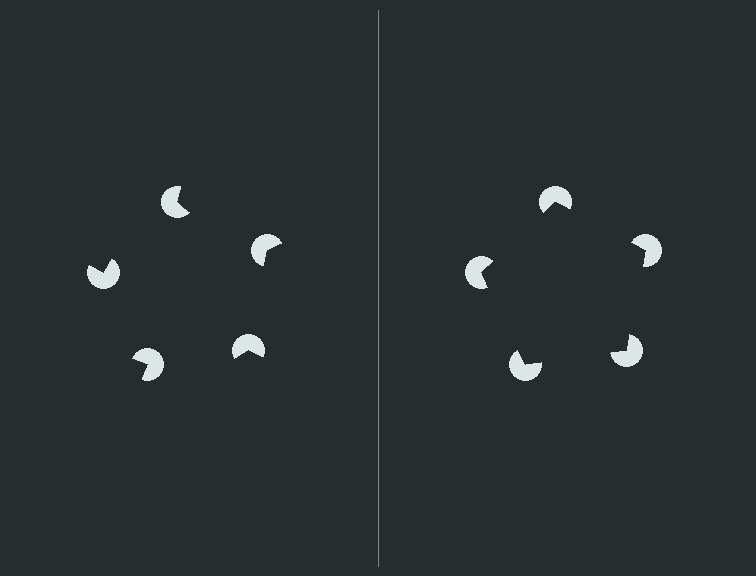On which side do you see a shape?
An illusory pentagon appears on the right side. On the left side the wedge cuts are rotated, so no coherent shape forms.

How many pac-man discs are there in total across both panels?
10 — 5 on each side.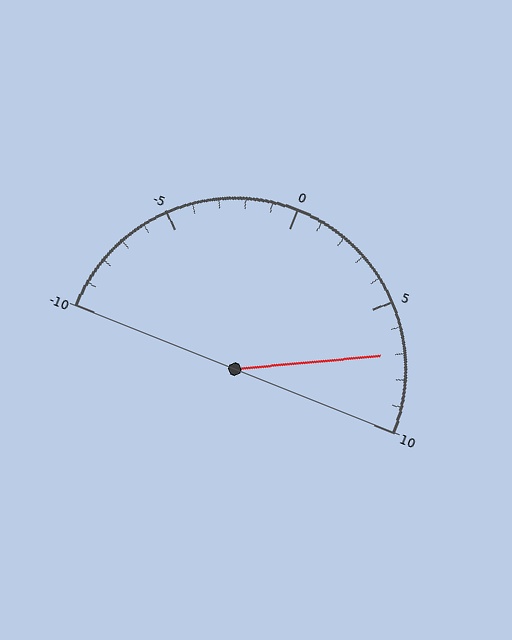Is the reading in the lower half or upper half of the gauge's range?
The reading is in the upper half of the range (-10 to 10).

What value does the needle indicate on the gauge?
The needle indicates approximately 7.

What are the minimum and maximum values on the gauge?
The gauge ranges from -10 to 10.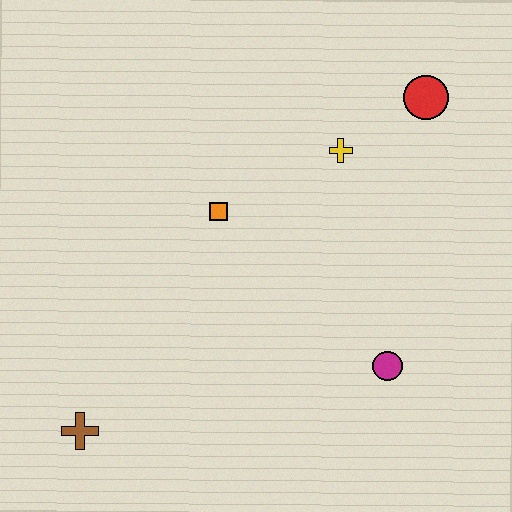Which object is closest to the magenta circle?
The yellow cross is closest to the magenta circle.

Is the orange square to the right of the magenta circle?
No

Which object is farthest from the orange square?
The brown cross is farthest from the orange square.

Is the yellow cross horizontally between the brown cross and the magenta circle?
Yes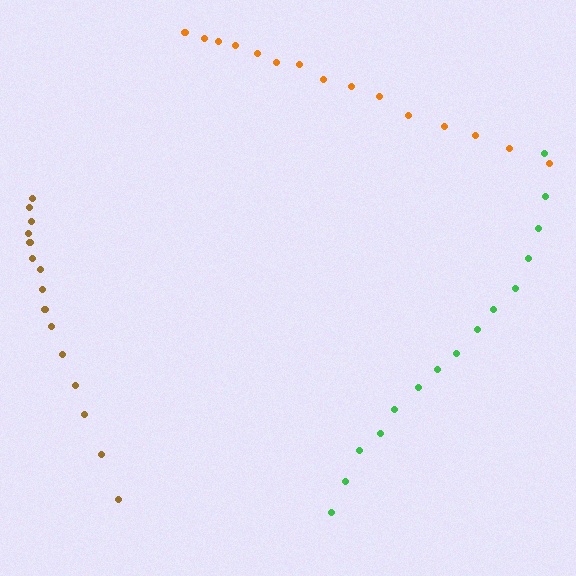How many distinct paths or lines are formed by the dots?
There are 3 distinct paths.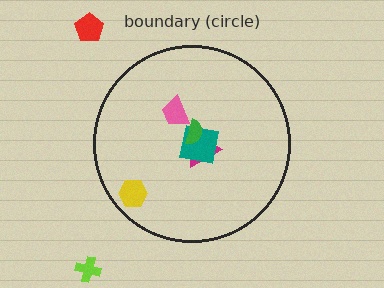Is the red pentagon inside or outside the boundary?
Outside.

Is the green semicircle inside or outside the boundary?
Inside.